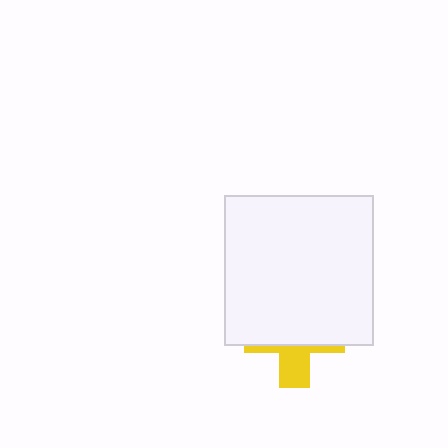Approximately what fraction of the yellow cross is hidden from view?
Roughly 65% of the yellow cross is hidden behind the white square.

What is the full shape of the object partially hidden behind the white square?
The partially hidden object is a yellow cross.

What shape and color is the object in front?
The object in front is a white square.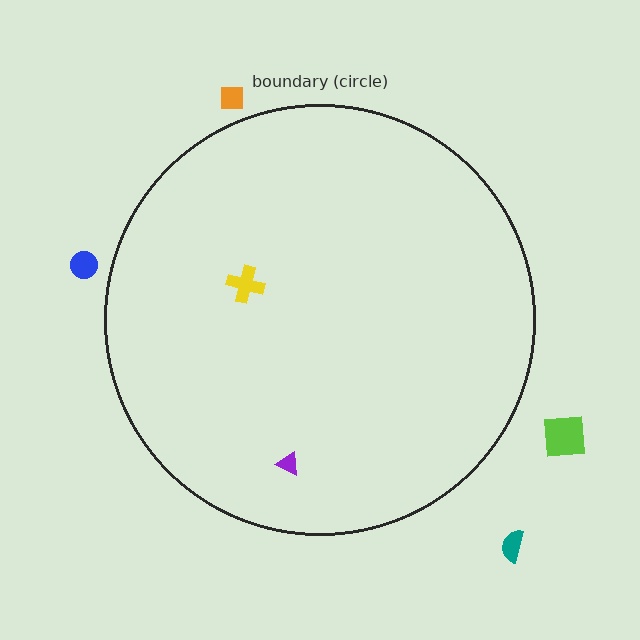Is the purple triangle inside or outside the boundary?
Inside.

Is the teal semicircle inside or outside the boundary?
Outside.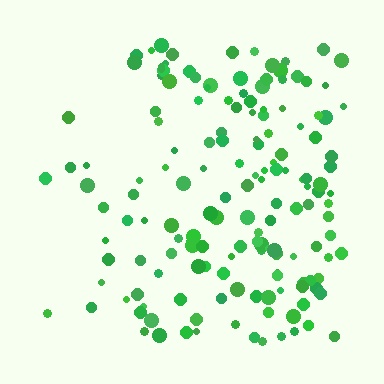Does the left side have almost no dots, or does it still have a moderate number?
Still a moderate number, just noticeably fewer than the right.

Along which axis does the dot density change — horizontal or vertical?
Horizontal.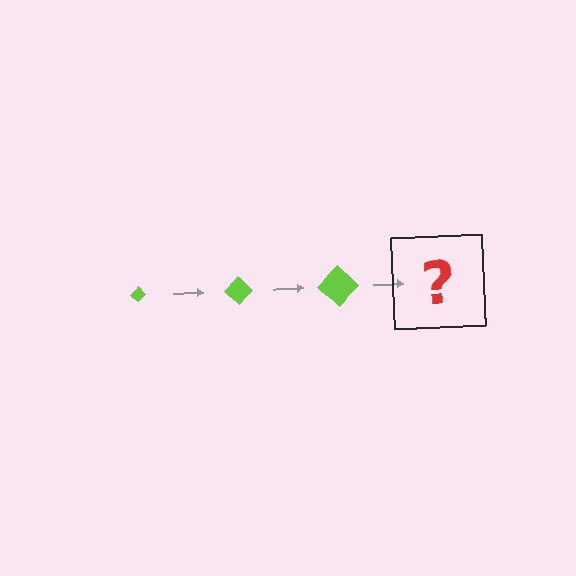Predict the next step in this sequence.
The next step is a lime diamond, larger than the previous one.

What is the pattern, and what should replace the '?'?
The pattern is that the diamond gets progressively larger each step. The '?' should be a lime diamond, larger than the previous one.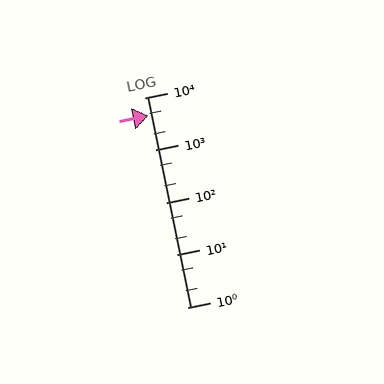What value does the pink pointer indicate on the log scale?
The pointer indicates approximately 4500.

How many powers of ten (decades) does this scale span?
The scale spans 4 decades, from 1 to 10000.